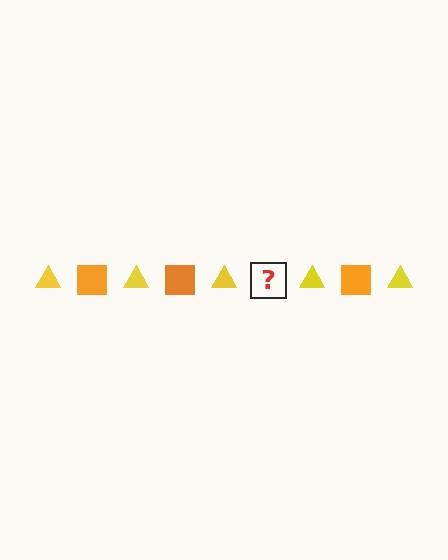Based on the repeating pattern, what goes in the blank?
The blank should be an orange square.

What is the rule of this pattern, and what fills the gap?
The rule is that the pattern alternates between yellow triangle and orange square. The gap should be filled with an orange square.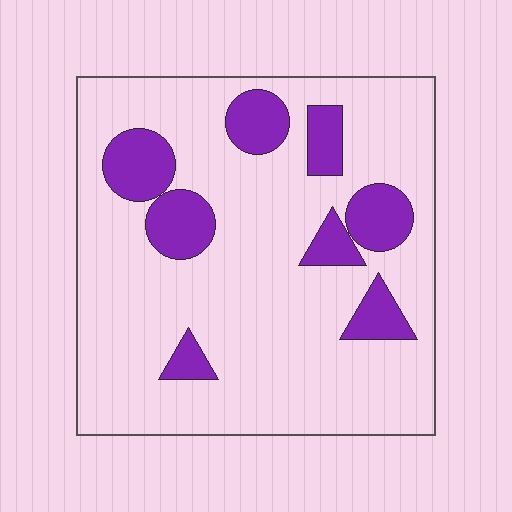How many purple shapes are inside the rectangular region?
8.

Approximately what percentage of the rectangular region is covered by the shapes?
Approximately 20%.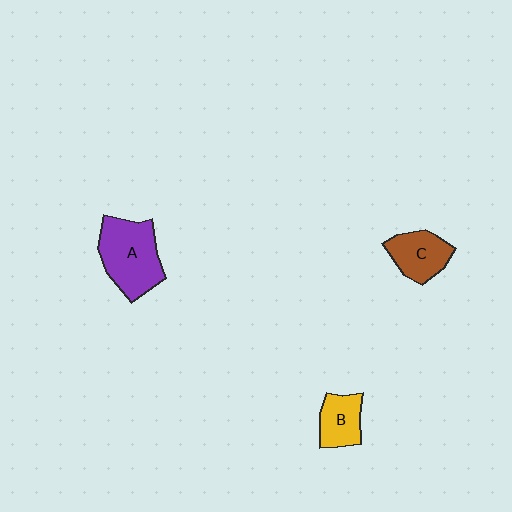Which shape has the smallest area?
Shape B (yellow).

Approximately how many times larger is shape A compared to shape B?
Approximately 1.9 times.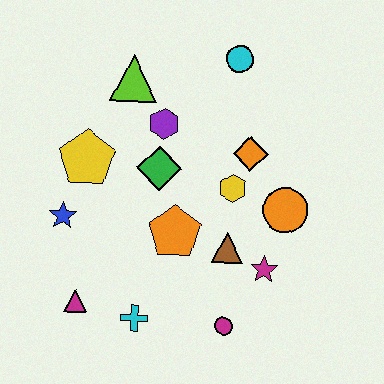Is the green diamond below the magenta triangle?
No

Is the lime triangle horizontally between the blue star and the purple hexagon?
Yes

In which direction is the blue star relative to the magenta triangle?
The blue star is above the magenta triangle.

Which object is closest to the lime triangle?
The purple hexagon is closest to the lime triangle.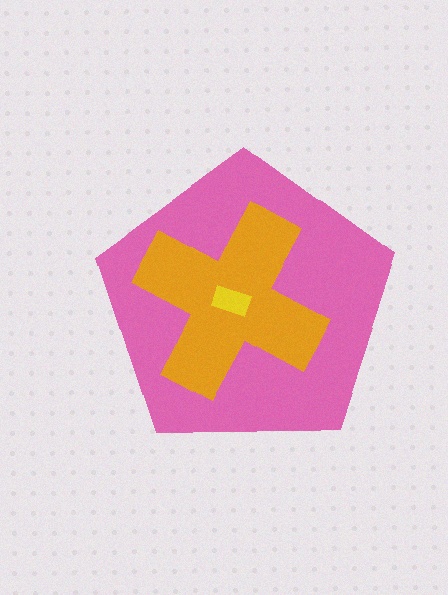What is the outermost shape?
The pink pentagon.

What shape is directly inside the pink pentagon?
The orange cross.